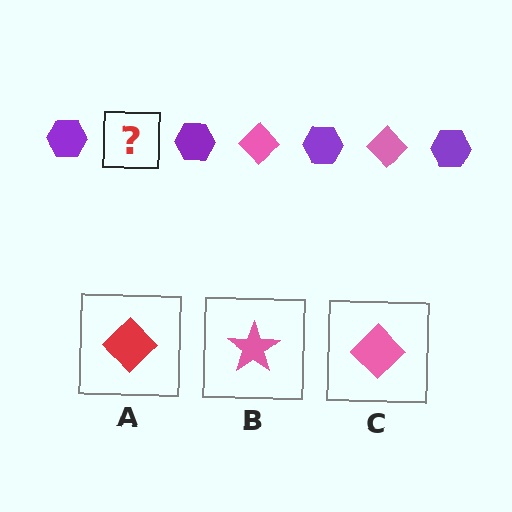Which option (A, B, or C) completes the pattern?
C.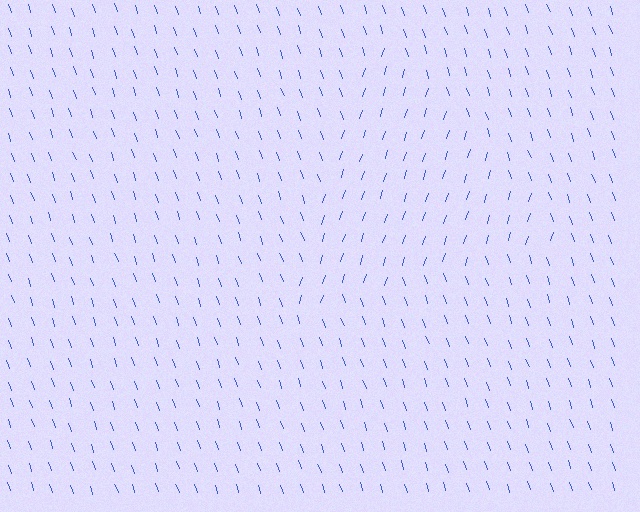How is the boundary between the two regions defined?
The boundary is defined purely by a change in line orientation (approximately 37 degrees difference). All lines are the same color and thickness.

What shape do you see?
I see a triangle.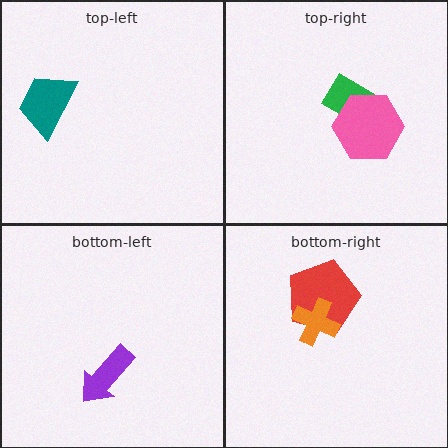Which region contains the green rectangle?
The top-right region.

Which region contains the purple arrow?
The bottom-left region.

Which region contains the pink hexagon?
The top-right region.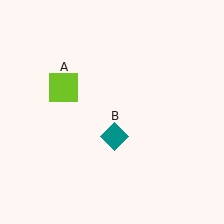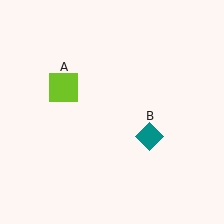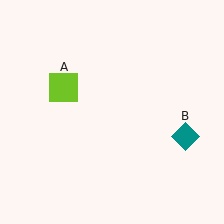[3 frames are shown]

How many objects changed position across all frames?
1 object changed position: teal diamond (object B).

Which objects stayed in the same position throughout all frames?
Lime square (object A) remained stationary.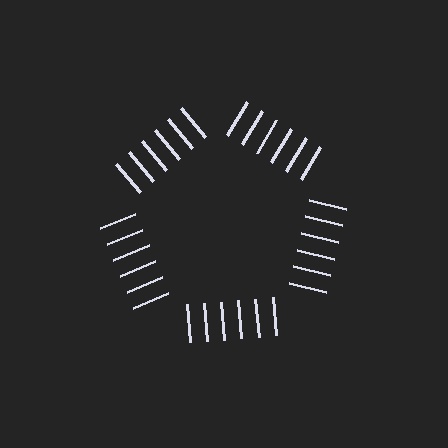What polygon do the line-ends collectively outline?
An illusory pentagon — the line segments terminate on its edges but no continuous stroke is drawn.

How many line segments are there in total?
30 — 6 along each of the 5 edges.